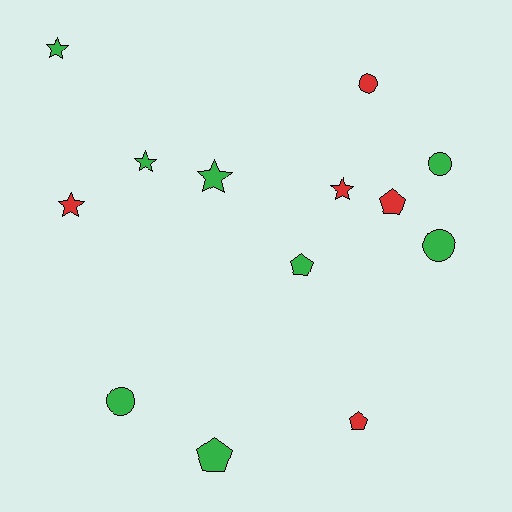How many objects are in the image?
There are 13 objects.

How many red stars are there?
There are 2 red stars.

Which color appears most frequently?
Green, with 8 objects.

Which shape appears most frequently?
Star, with 5 objects.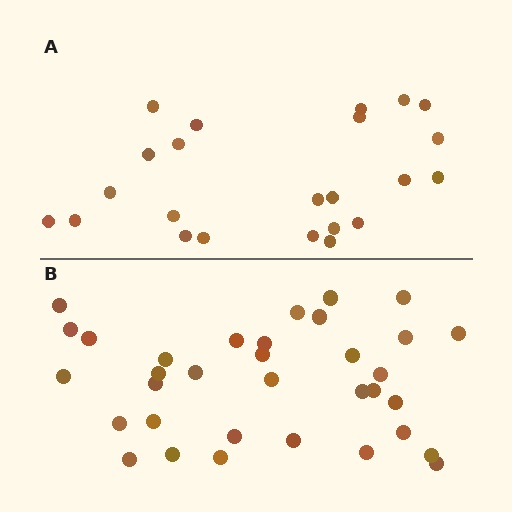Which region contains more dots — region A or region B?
Region B (the bottom region) has more dots.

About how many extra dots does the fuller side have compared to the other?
Region B has roughly 12 or so more dots than region A.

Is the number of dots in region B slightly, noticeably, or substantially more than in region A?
Region B has substantially more. The ratio is roughly 1.5 to 1.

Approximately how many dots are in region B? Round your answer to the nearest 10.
About 30 dots. (The exact count is 34, which rounds to 30.)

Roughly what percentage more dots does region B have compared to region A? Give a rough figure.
About 50% more.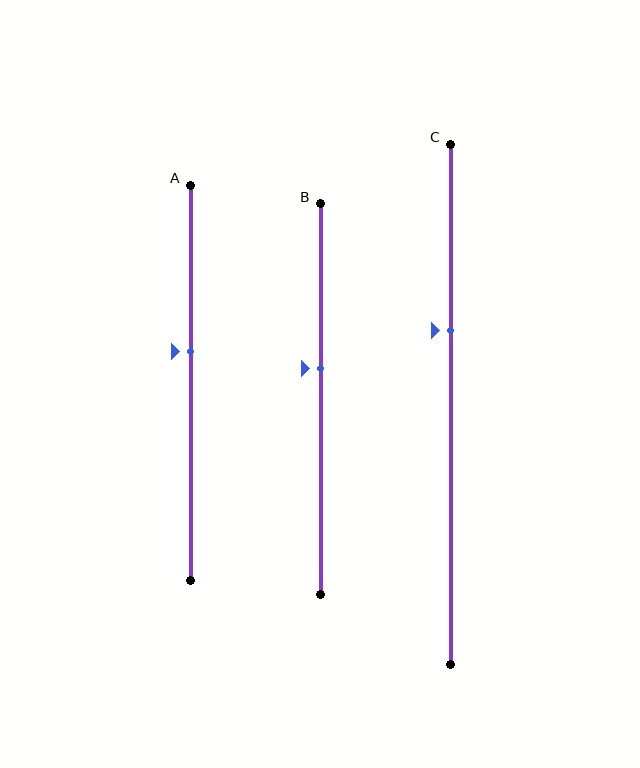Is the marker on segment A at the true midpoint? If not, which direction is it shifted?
No, the marker on segment A is shifted upward by about 8% of the segment length.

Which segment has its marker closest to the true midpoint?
Segment B has its marker closest to the true midpoint.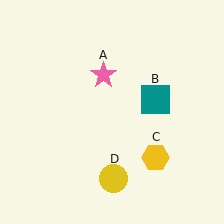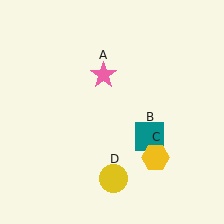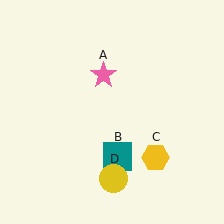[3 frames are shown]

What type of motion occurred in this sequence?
The teal square (object B) rotated clockwise around the center of the scene.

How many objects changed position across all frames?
1 object changed position: teal square (object B).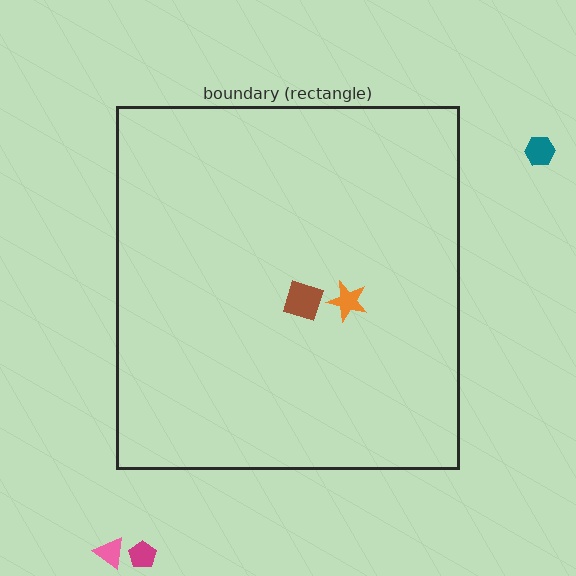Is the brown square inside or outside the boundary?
Inside.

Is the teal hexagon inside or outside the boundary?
Outside.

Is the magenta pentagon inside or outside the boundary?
Outside.